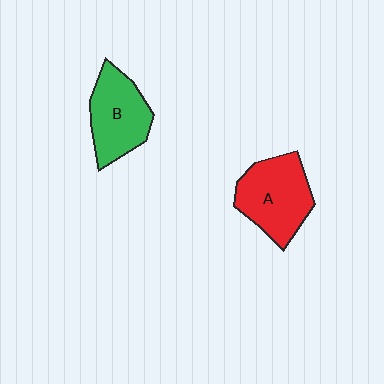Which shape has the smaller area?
Shape B (green).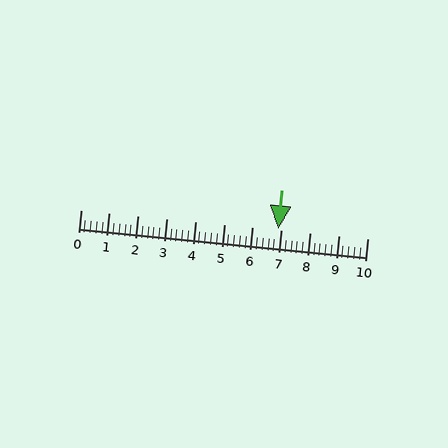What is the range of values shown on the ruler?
The ruler shows values from 0 to 10.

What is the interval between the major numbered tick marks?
The major tick marks are spaced 1 units apart.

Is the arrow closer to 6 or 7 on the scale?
The arrow is closer to 7.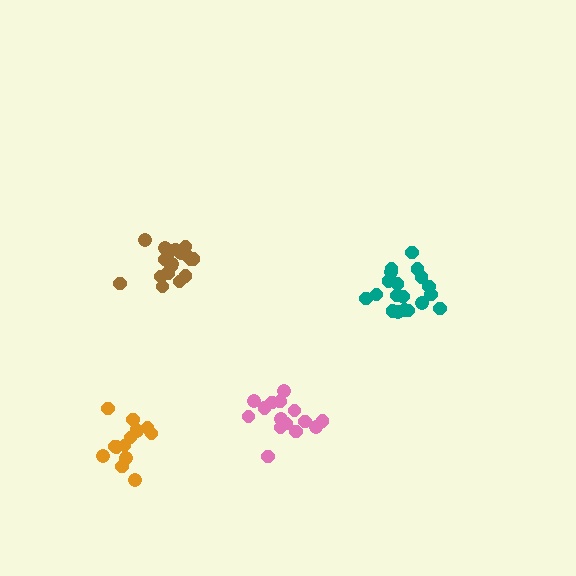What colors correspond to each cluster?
The clusters are colored: orange, brown, pink, teal.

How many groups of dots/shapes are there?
There are 4 groups.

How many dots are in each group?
Group 1: 14 dots, Group 2: 19 dots, Group 3: 15 dots, Group 4: 19 dots (67 total).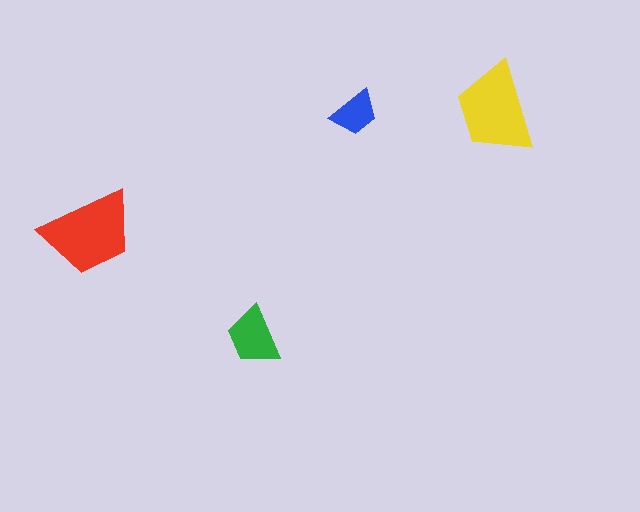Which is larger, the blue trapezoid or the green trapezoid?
The green one.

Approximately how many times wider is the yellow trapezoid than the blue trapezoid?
About 2 times wider.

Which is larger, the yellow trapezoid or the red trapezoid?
The red one.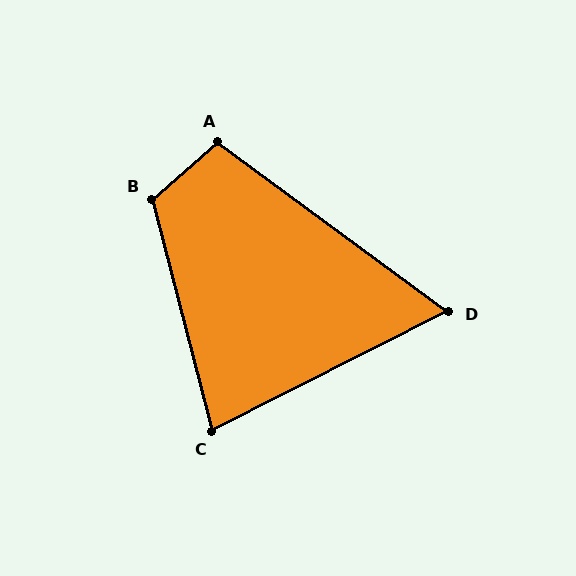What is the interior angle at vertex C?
Approximately 78 degrees (acute).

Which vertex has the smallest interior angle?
D, at approximately 63 degrees.